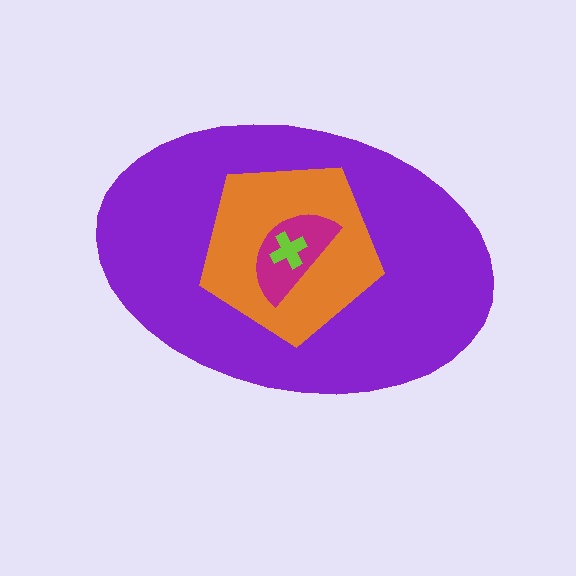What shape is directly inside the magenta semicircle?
The lime cross.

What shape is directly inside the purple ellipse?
The orange pentagon.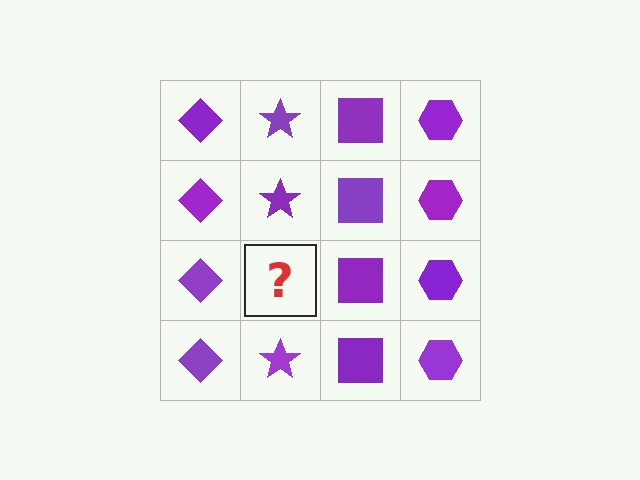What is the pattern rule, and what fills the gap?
The rule is that each column has a consistent shape. The gap should be filled with a purple star.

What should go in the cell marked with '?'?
The missing cell should contain a purple star.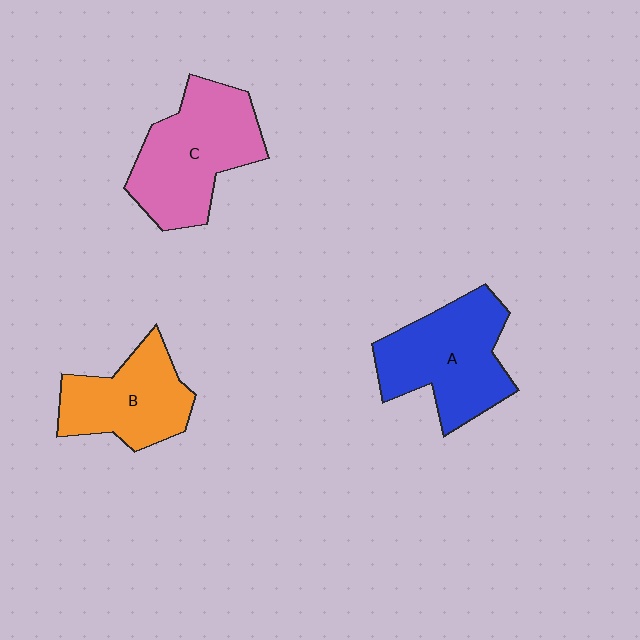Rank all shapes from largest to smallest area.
From largest to smallest: C (pink), A (blue), B (orange).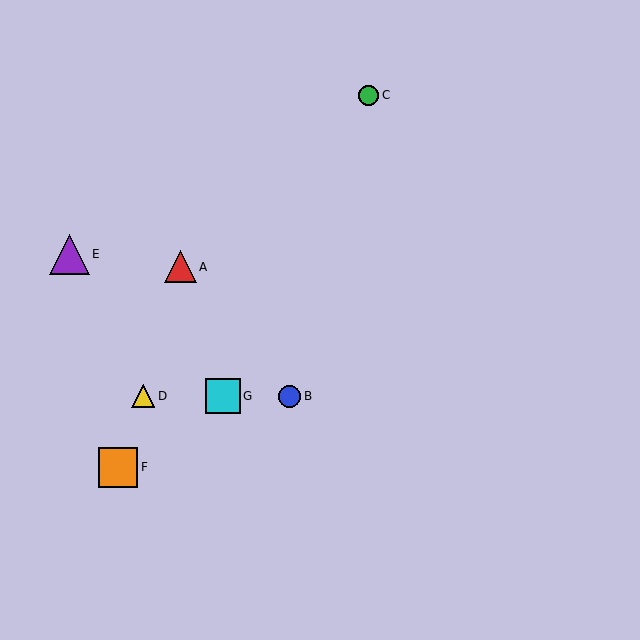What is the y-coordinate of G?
Object G is at y≈396.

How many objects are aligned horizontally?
3 objects (B, D, G) are aligned horizontally.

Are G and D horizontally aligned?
Yes, both are at y≈396.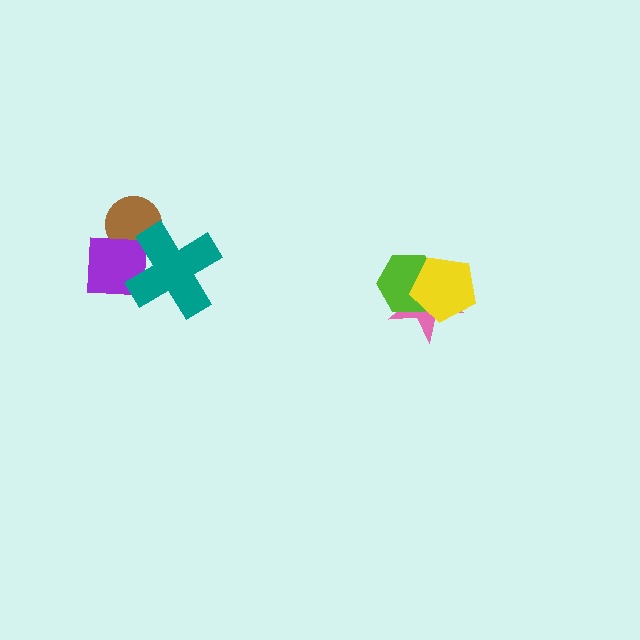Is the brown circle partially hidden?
Yes, it is partially covered by another shape.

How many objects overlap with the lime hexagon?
2 objects overlap with the lime hexagon.